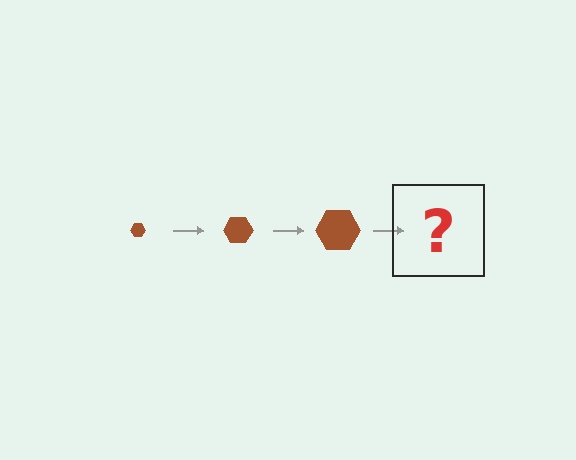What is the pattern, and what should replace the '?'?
The pattern is that the hexagon gets progressively larger each step. The '?' should be a brown hexagon, larger than the previous one.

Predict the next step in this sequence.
The next step is a brown hexagon, larger than the previous one.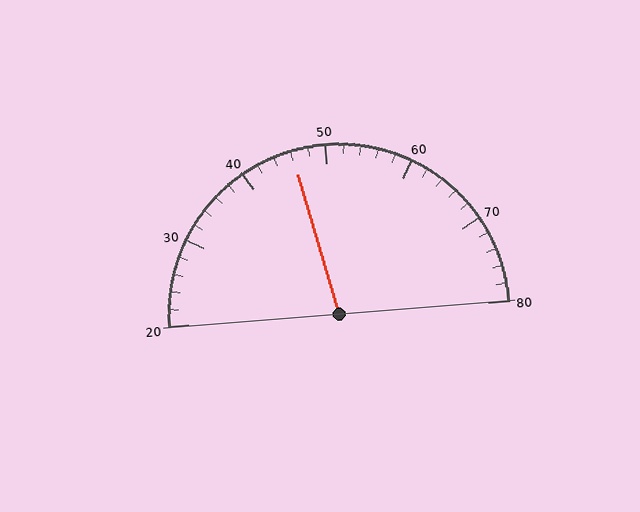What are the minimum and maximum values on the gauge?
The gauge ranges from 20 to 80.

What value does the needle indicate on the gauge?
The needle indicates approximately 46.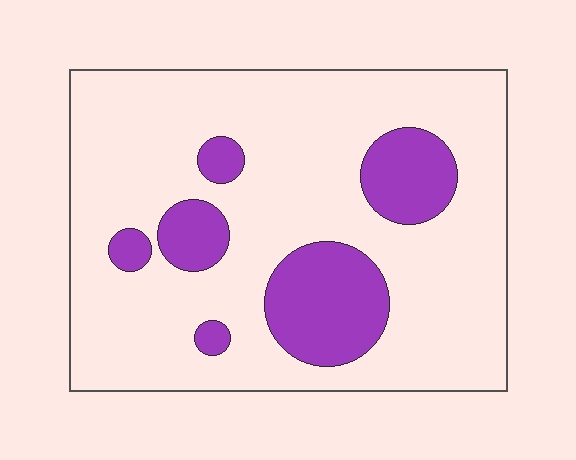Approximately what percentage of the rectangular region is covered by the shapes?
Approximately 20%.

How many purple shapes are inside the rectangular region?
6.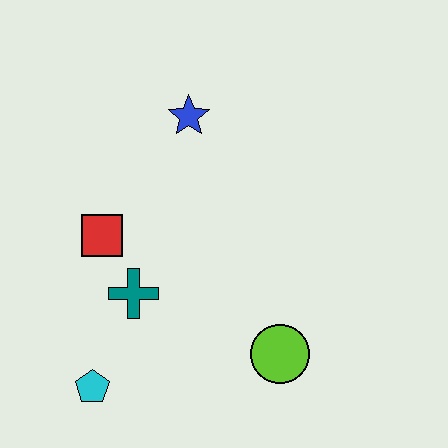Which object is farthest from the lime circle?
The blue star is farthest from the lime circle.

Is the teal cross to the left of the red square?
No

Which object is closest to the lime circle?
The teal cross is closest to the lime circle.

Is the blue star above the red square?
Yes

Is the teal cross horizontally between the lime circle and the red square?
Yes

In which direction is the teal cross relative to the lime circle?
The teal cross is to the left of the lime circle.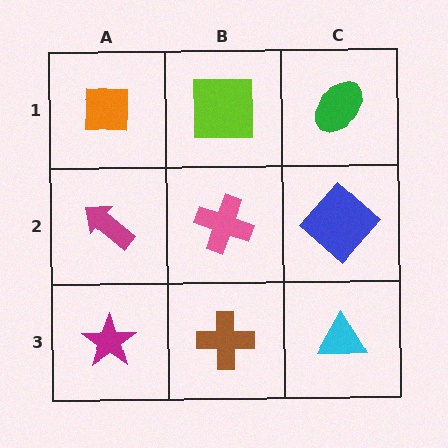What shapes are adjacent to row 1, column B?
A pink cross (row 2, column B), an orange square (row 1, column A), a green ellipse (row 1, column C).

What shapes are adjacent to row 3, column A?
A magenta arrow (row 2, column A), a brown cross (row 3, column B).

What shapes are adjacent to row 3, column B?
A pink cross (row 2, column B), a magenta star (row 3, column A), a cyan triangle (row 3, column C).